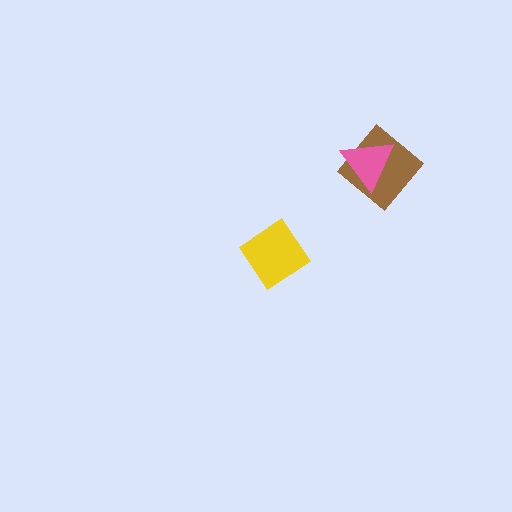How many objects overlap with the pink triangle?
1 object overlaps with the pink triangle.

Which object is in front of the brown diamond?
The pink triangle is in front of the brown diamond.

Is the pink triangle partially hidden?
No, no other shape covers it.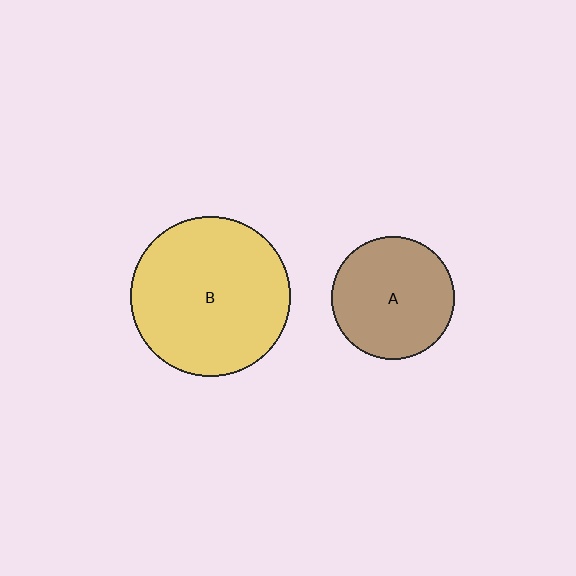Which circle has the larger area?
Circle B (yellow).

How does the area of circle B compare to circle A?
Approximately 1.7 times.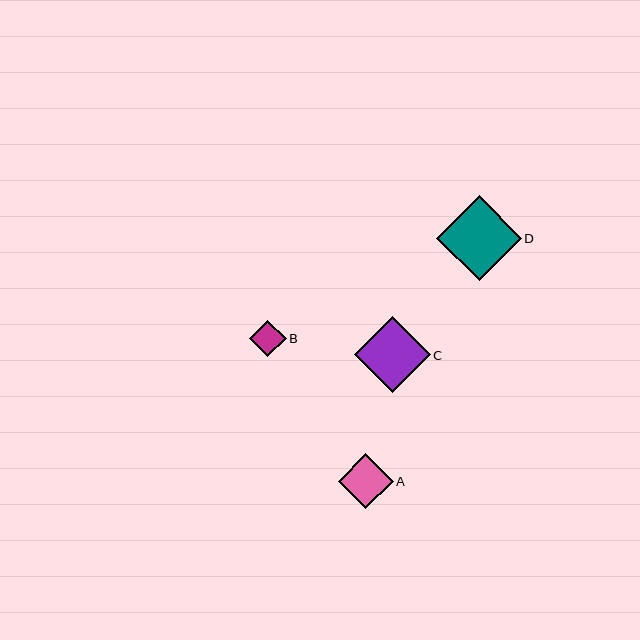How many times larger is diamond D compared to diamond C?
Diamond D is approximately 1.1 times the size of diamond C.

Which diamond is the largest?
Diamond D is the largest with a size of approximately 85 pixels.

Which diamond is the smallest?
Diamond B is the smallest with a size of approximately 36 pixels.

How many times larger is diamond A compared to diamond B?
Diamond A is approximately 1.5 times the size of diamond B.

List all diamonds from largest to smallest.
From largest to smallest: D, C, A, B.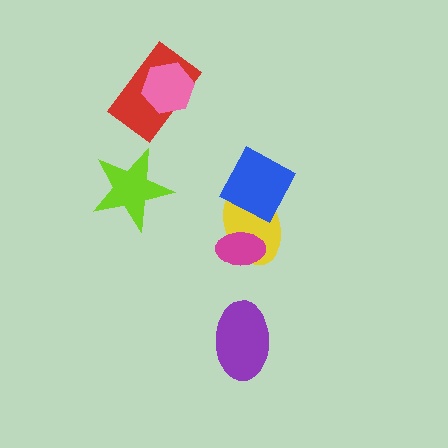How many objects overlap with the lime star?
0 objects overlap with the lime star.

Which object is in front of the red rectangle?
The pink hexagon is in front of the red rectangle.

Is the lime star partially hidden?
No, no other shape covers it.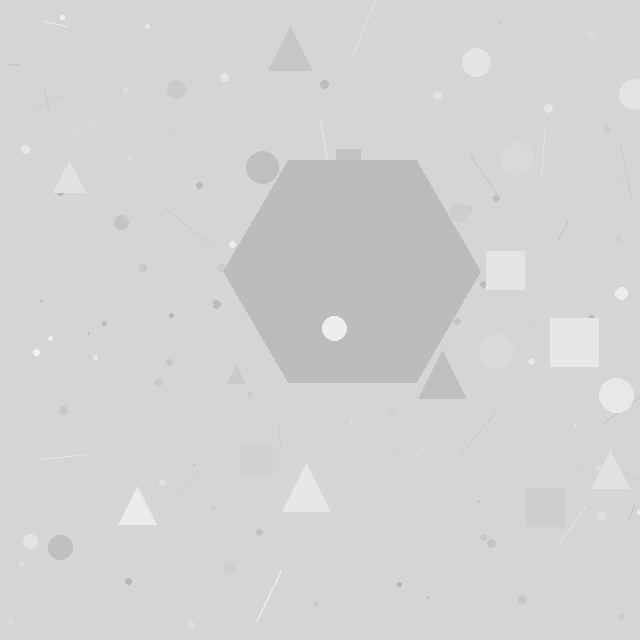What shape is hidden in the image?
A hexagon is hidden in the image.